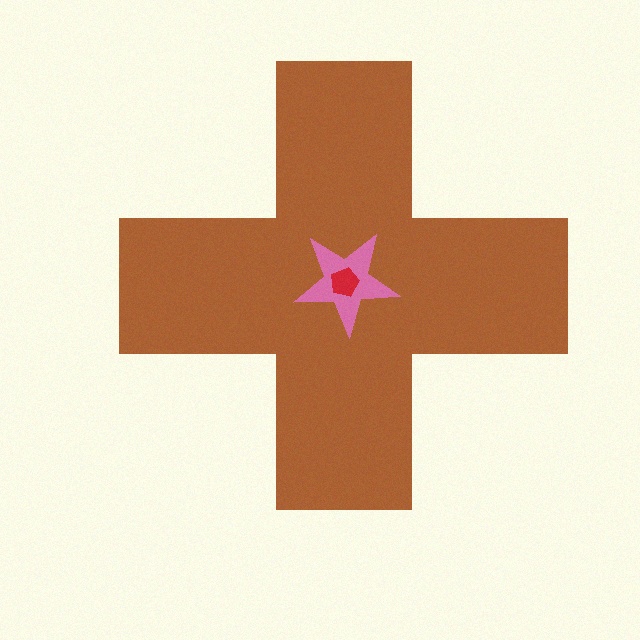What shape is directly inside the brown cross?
The pink star.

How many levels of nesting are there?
3.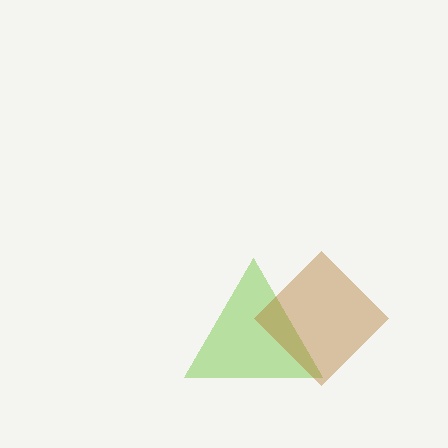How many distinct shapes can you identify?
There are 2 distinct shapes: a lime triangle, a brown diamond.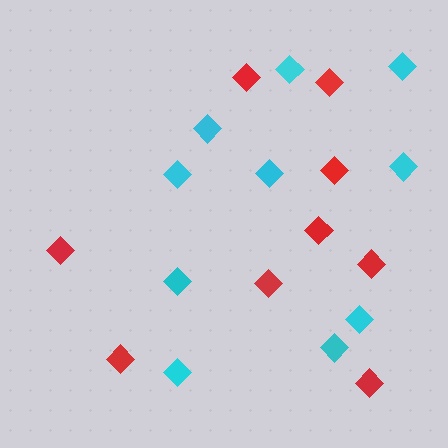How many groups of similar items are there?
There are 2 groups: one group of red diamonds (9) and one group of cyan diamonds (10).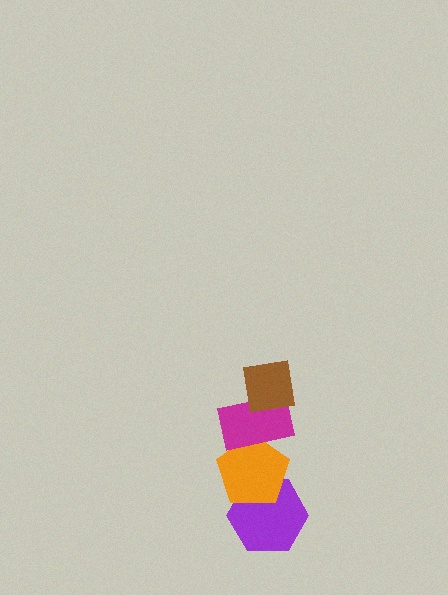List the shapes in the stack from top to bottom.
From top to bottom: the brown square, the magenta rectangle, the orange pentagon, the purple hexagon.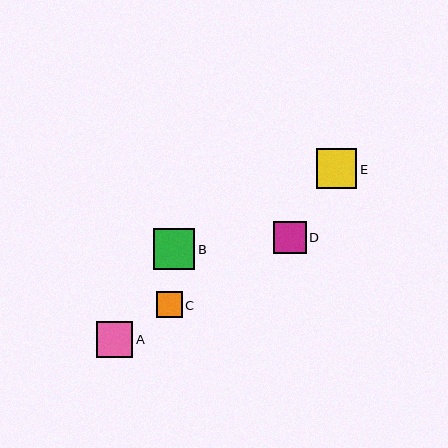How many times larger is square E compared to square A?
Square E is approximately 1.1 times the size of square A.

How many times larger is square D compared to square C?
Square D is approximately 1.2 times the size of square C.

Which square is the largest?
Square B is the largest with a size of approximately 41 pixels.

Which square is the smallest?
Square C is the smallest with a size of approximately 26 pixels.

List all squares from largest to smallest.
From largest to smallest: B, E, A, D, C.